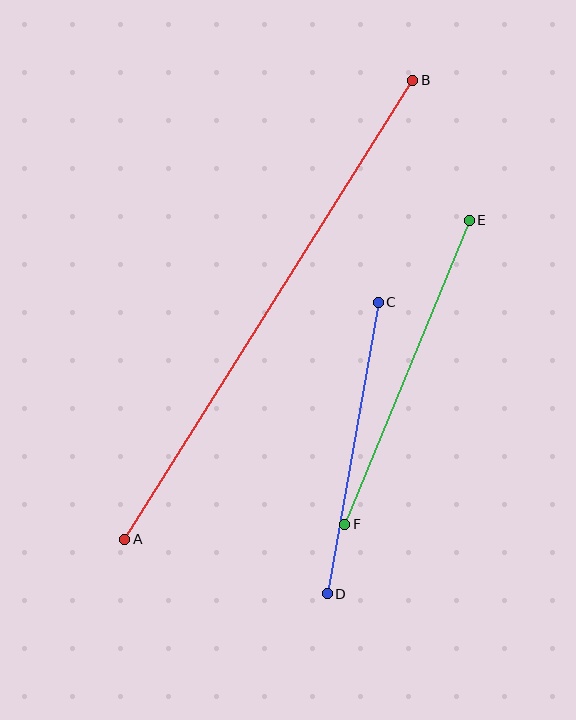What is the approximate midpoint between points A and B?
The midpoint is at approximately (269, 310) pixels.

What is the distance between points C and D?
The distance is approximately 296 pixels.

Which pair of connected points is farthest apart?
Points A and B are farthest apart.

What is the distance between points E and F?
The distance is approximately 328 pixels.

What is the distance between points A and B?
The distance is approximately 542 pixels.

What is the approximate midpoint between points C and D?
The midpoint is at approximately (353, 448) pixels.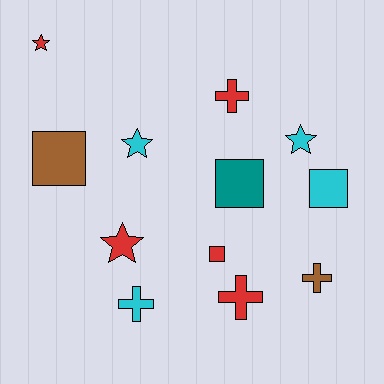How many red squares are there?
There is 1 red square.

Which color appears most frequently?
Red, with 5 objects.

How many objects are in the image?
There are 12 objects.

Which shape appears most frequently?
Cross, with 4 objects.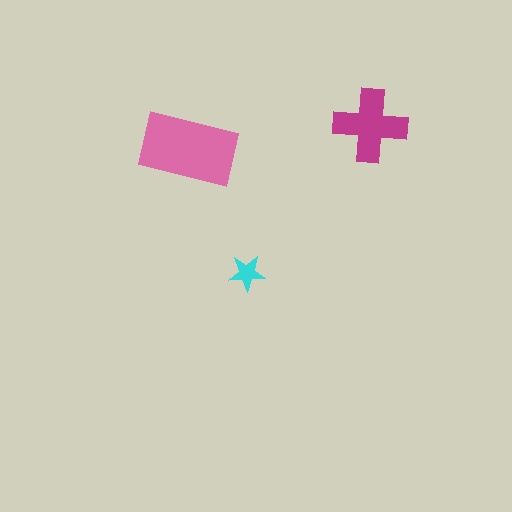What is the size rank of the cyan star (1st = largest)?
3rd.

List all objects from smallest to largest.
The cyan star, the magenta cross, the pink rectangle.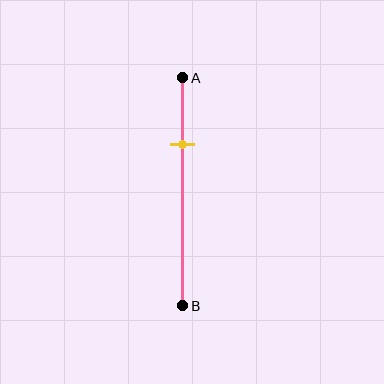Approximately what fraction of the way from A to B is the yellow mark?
The yellow mark is approximately 30% of the way from A to B.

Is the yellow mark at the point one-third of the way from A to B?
No, the mark is at about 30% from A, not at the 33% one-third point.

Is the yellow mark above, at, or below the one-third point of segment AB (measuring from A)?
The yellow mark is above the one-third point of segment AB.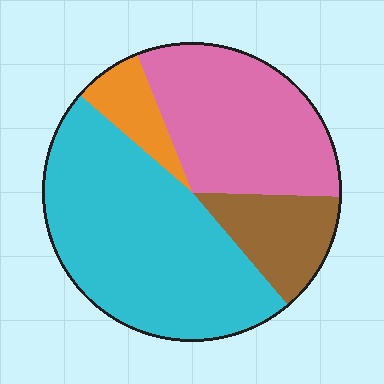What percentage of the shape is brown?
Brown covers 13% of the shape.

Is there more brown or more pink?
Pink.